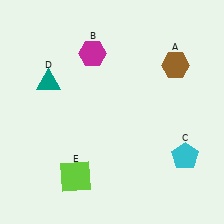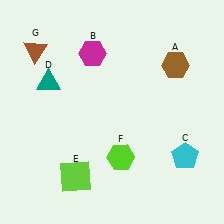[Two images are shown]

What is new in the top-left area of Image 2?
A brown triangle (G) was added in the top-left area of Image 2.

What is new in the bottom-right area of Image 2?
A lime hexagon (F) was added in the bottom-right area of Image 2.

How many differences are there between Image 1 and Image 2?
There are 2 differences between the two images.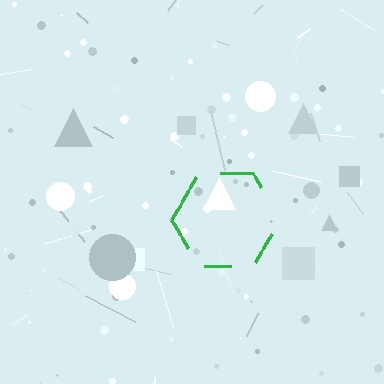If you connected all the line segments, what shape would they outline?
They would outline a hexagon.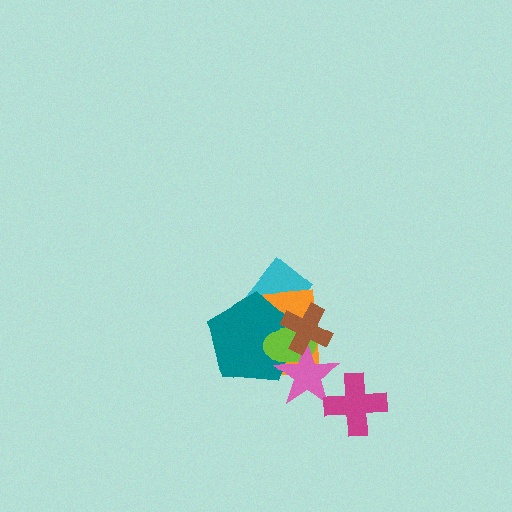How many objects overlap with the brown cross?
5 objects overlap with the brown cross.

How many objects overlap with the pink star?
5 objects overlap with the pink star.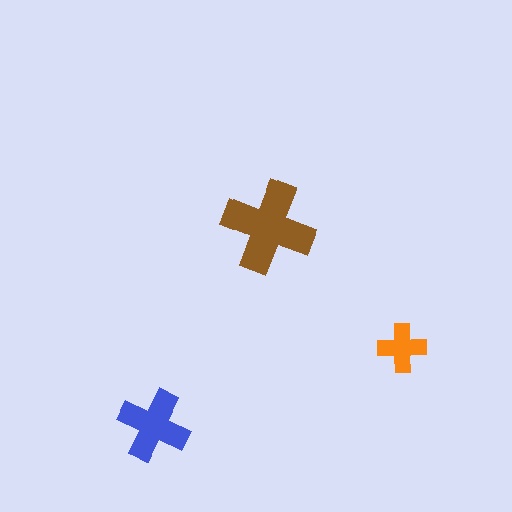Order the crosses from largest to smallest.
the brown one, the blue one, the orange one.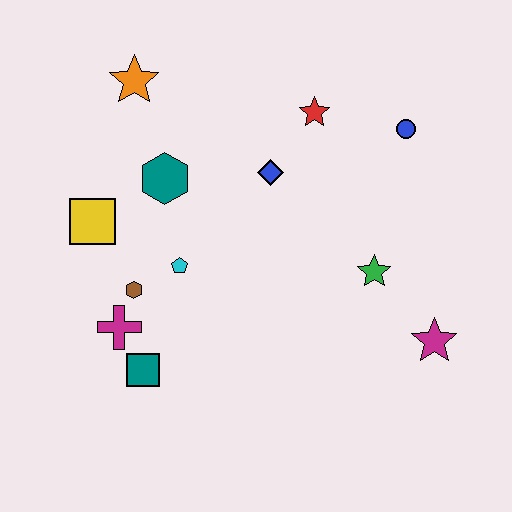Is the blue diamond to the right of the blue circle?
No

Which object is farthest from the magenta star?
The orange star is farthest from the magenta star.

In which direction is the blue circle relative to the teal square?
The blue circle is to the right of the teal square.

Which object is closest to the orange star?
The teal hexagon is closest to the orange star.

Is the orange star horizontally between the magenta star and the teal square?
No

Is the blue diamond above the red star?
No